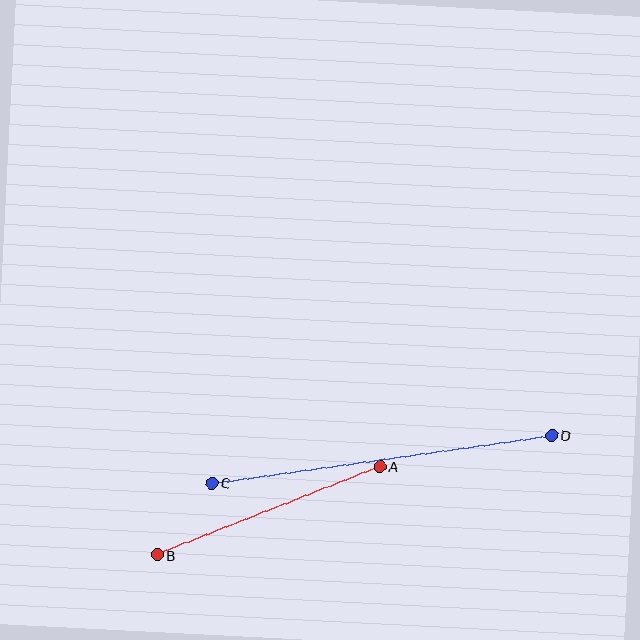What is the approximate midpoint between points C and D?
The midpoint is at approximately (382, 459) pixels.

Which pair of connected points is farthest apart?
Points C and D are farthest apart.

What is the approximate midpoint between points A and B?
The midpoint is at approximately (269, 511) pixels.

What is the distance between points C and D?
The distance is approximately 343 pixels.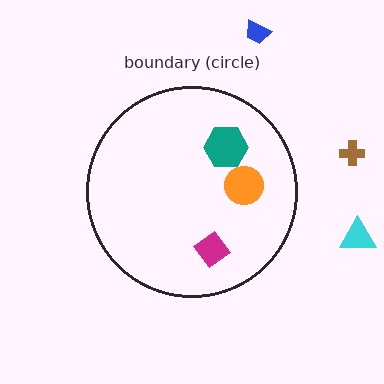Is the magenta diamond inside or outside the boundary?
Inside.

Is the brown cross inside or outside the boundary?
Outside.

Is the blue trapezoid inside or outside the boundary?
Outside.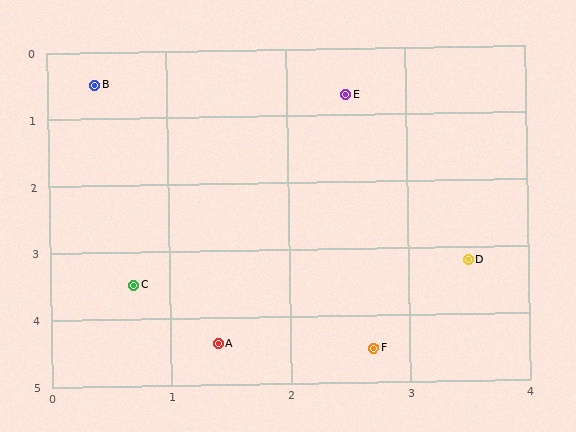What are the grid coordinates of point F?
Point F is at approximately (2.7, 4.5).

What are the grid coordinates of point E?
Point E is at approximately (2.5, 0.7).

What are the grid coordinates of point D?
Point D is at approximately (3.5, 3.2).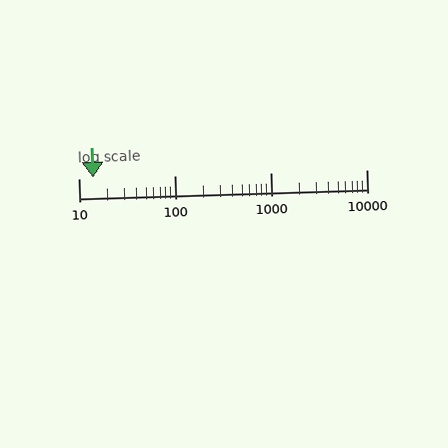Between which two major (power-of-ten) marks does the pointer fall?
The pointer is between 10 and 100.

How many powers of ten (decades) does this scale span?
The scale spans 3 decades, from 10 to 10000.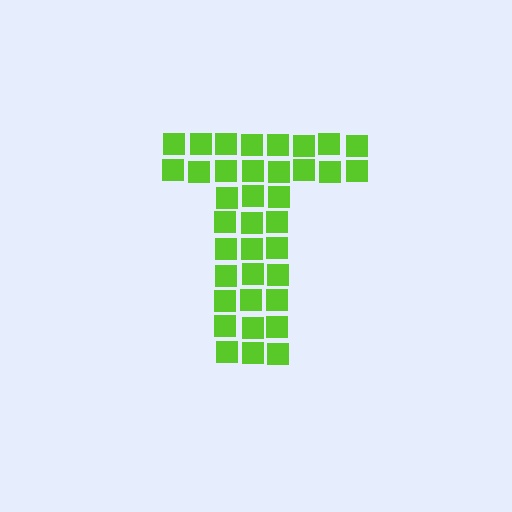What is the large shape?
The large shape is the letter T.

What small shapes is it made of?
It is made of small squares.